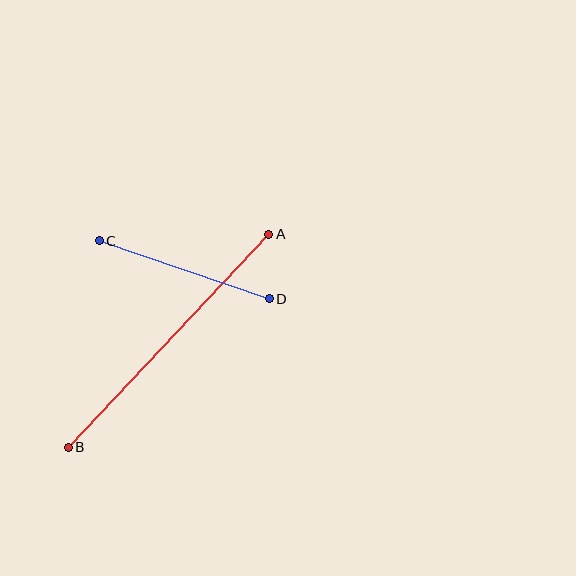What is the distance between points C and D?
The distance is approximately 179 pixels.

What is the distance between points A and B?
The distance is approximately 293 pixels.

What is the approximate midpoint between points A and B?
The midpoint is at approximately (168, 341) pixels.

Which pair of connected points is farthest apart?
Points A and B are farthest apart.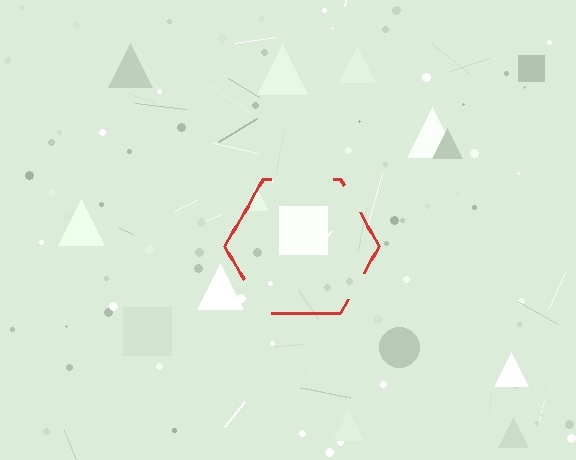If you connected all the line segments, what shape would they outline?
They would outline a hexagon.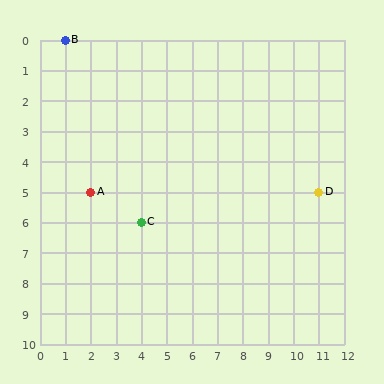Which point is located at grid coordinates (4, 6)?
Point C is at (4, 6).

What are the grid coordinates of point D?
Point D is at grid coordinates (11, 5).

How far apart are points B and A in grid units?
Points B and A are 1 column and 5 rows apart (about 5.1 grid units diagonally).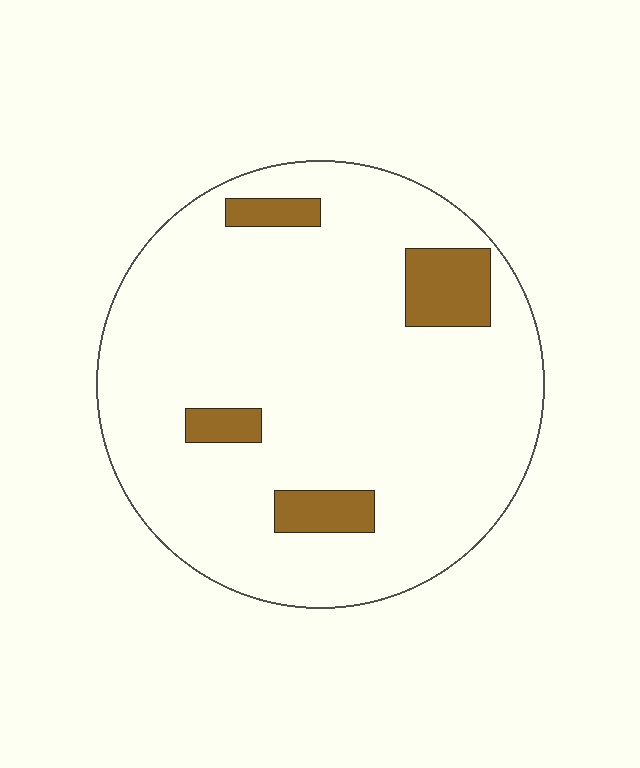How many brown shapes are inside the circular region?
4.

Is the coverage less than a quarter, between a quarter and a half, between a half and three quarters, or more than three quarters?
Less than a quarter.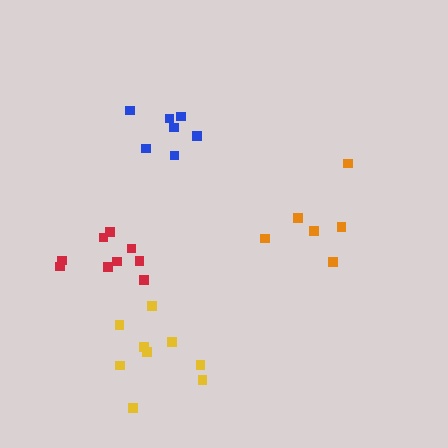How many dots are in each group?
Group 1: 6 dots, Group 2: 9 dots, Group 3: 7 dots, Group 4: 9 dots (31 total).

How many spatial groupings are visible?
There are 4 spatial groupings.